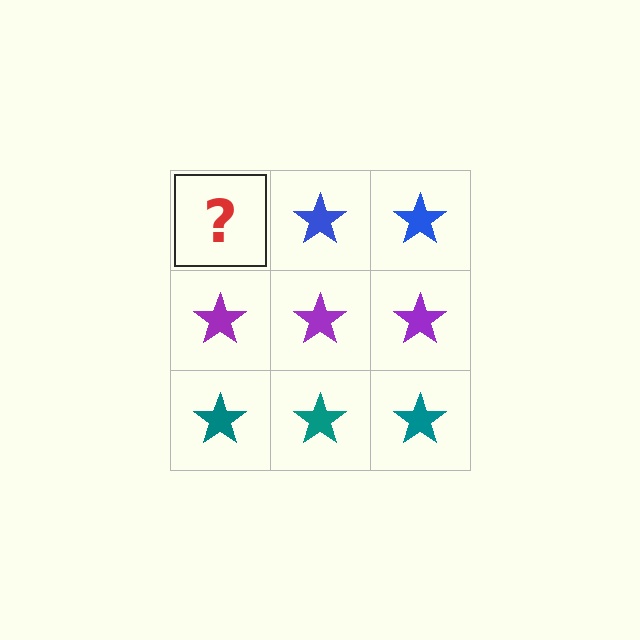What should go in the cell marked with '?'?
The missing cell should contain a blue star.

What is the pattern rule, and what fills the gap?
The rule is that each row has a consistent color. The gap should be filled with a blue star.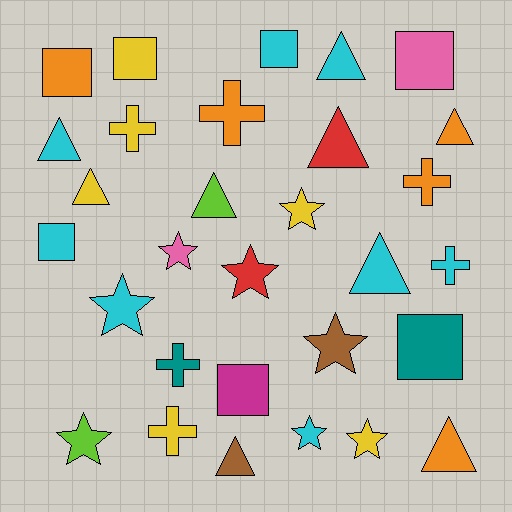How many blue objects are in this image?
There are no blue objects.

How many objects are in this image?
There are 30 objects.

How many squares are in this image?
There are 7 squares.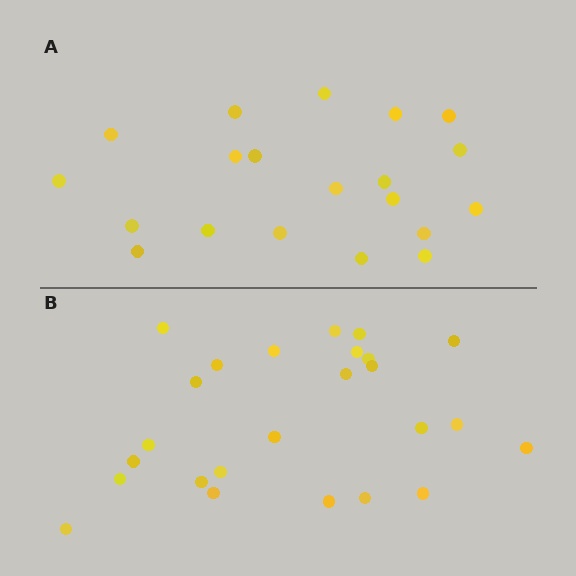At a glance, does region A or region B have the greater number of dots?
Region B (the bottom region) has more dots.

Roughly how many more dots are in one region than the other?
Region B has about 5 more dots than region A.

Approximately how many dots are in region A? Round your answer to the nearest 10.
About 20 dots.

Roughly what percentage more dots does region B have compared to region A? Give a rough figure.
About 25% more.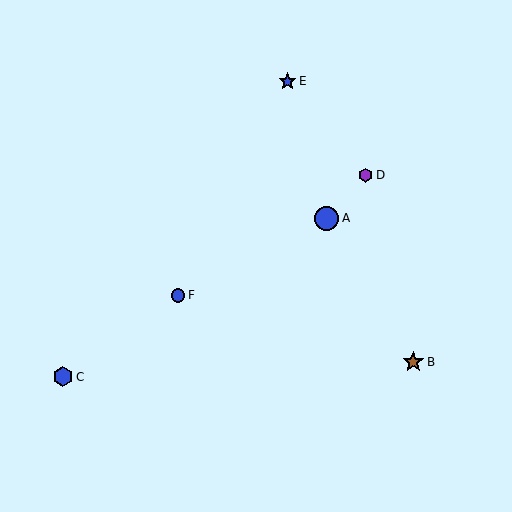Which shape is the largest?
The blue circle (labeled A) is the largest.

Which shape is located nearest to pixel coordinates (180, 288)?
The blue circle (labeled F) at (178, 295) is nearest to that location.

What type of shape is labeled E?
Shape E is a blue star.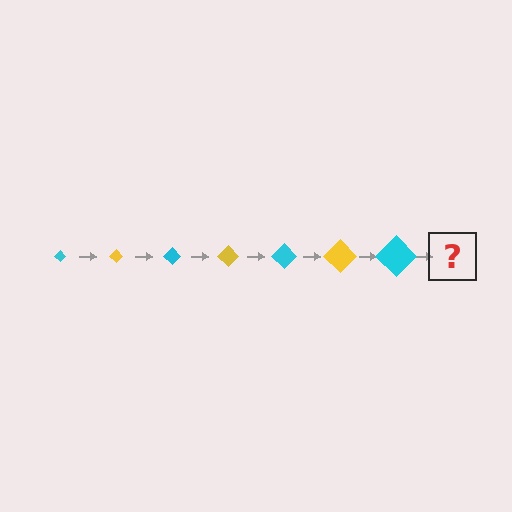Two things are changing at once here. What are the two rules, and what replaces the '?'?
The two rules are that the diamond grows larger each step and the color cycles through cyan and yellow. The '?' should be a yellow diamond, larger than the previous one.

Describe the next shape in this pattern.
It should be a yellow diamond, larger than the previous one.